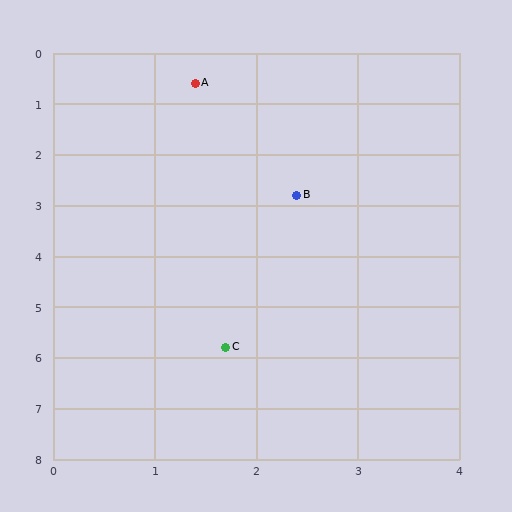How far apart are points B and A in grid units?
Points B and A are about 2.4 grid units apart.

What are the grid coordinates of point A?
Point A is at approximately (1.4, 0.6).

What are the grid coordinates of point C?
Point C is at approximately (1.7, 5.8).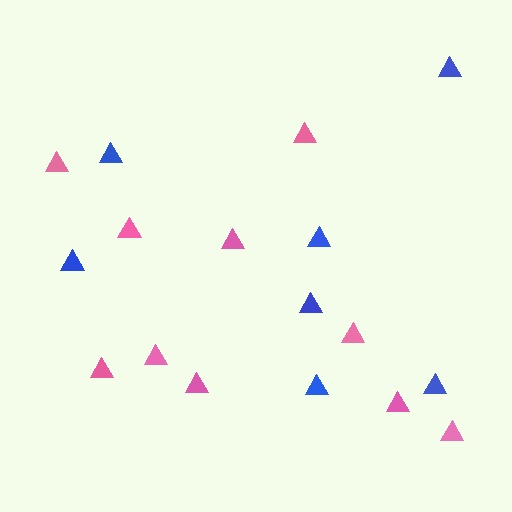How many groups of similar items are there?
There are 2 groups: one group of blue triangles (7) and one group of pink triangles (10).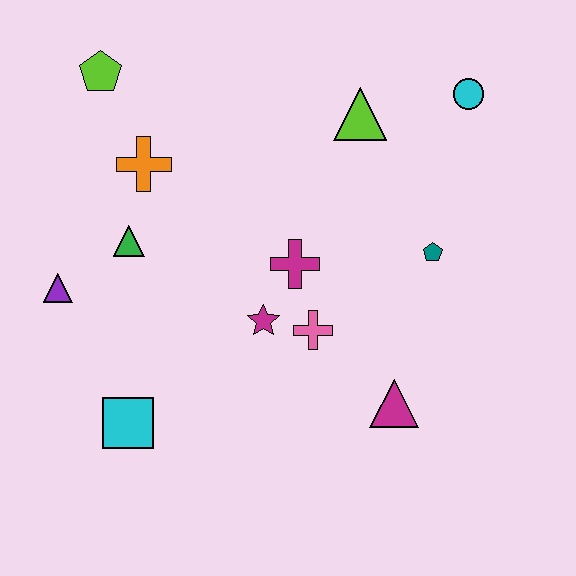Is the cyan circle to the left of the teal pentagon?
No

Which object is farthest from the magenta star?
The cyan circle is farthest from the magenta star.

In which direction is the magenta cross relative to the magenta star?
The magenta cross is above the magenta star.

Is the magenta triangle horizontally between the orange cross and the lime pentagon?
No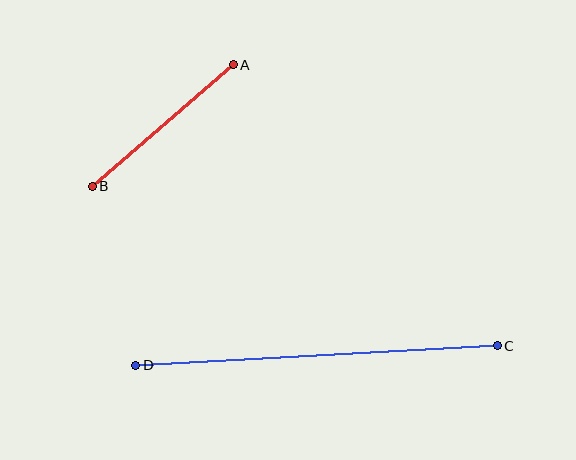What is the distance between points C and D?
The distance is approximately 362 pixels.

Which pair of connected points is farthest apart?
Points C and D are farthest apart.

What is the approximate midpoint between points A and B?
The midpoint is at approximately (163, 125) pixels.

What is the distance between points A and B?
The distance is approximately 186 pixels.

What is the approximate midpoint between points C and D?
The midpoint is at approximately (316, 356) pixels.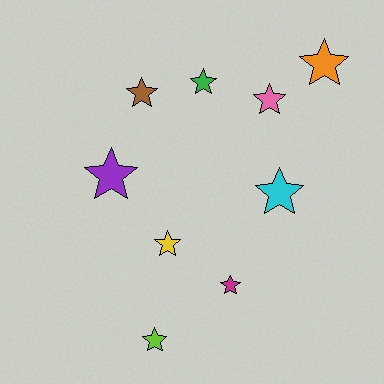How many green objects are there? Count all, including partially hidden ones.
There is 1 green object.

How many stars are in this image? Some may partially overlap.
There are 9 stars.